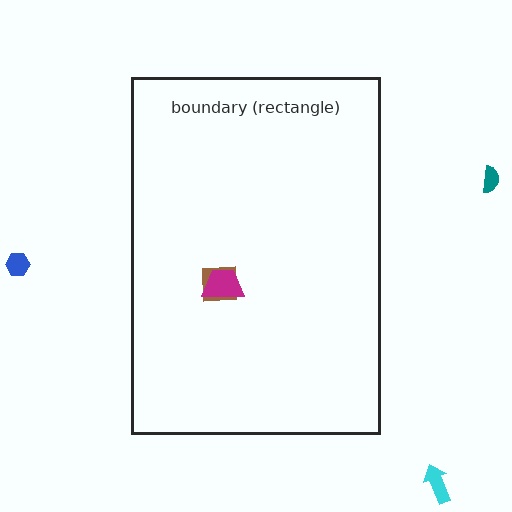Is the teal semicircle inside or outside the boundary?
Outside.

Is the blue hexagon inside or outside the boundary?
Outside.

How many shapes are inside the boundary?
2 inside, 3 outside.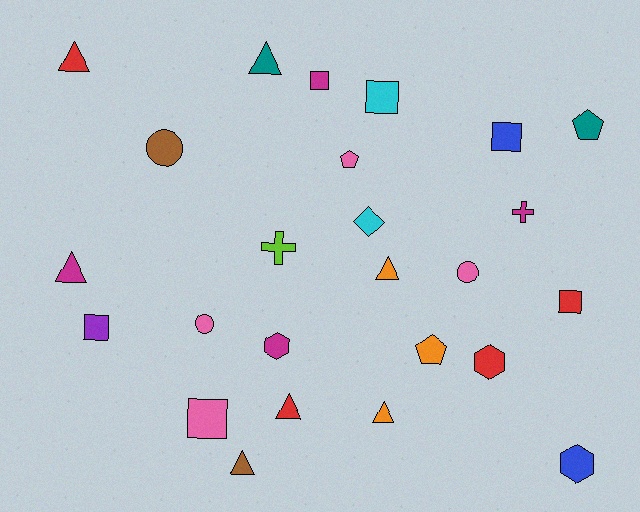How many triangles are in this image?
There are 7 triangles.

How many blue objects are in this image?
There are 2 blue objects.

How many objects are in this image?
There are 25 objects.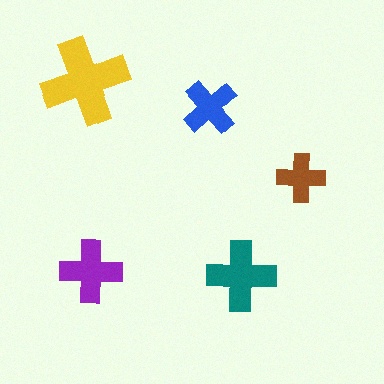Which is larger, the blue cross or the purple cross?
The purple one.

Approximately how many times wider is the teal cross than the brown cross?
About 1.5 times wider.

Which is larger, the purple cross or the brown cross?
The purple one.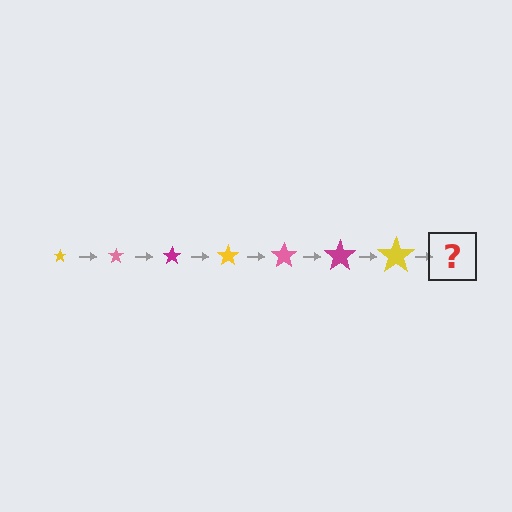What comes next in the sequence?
The next element should be a pink star, larger than the previous one.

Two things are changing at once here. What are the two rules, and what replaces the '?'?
The two rules are that the star grows larger each step and the color cycles through yellow, pink, and magenta. The '?' should be a pink star, larger than the previous one.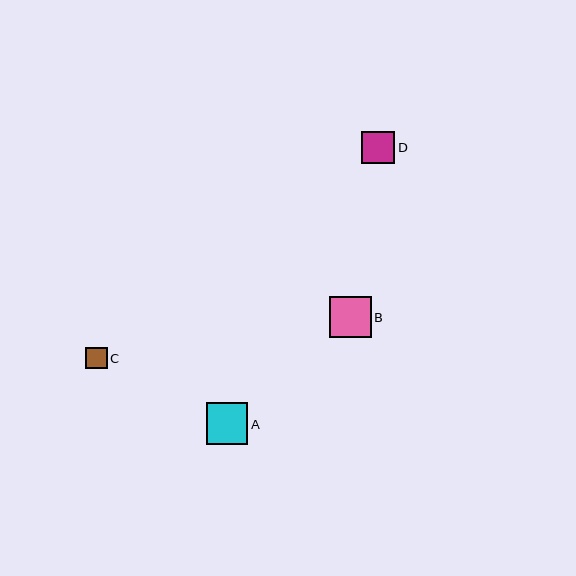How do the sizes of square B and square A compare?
Square B and square A are approximately the same size.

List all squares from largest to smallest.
From largest to smallest: B, A, D, C.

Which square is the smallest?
Square C is the smallest with a size of approximately 22 pixels.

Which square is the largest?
Square B is the largest with a size of approximately 42 pixels.